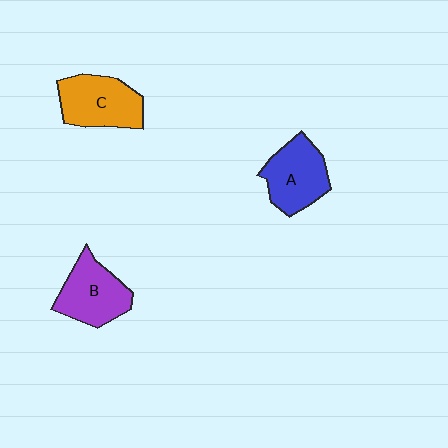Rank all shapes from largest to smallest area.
From largest to smallest: C (orange), A (blue), B (purple).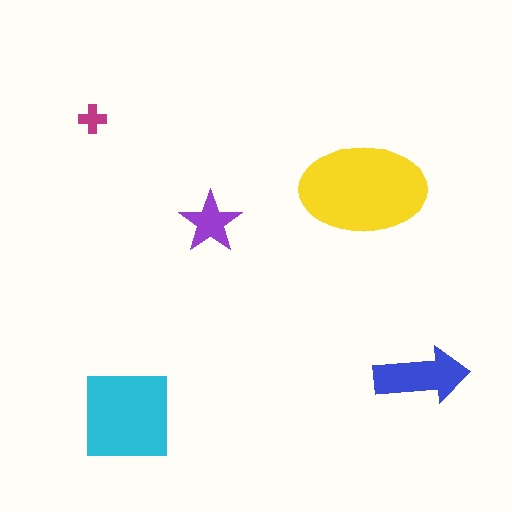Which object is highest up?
The magenta cross is topmost.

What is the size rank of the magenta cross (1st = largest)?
5th.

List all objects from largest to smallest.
The yellow ellipse, the cyan square, the blue arrow, the purple star, the magenta cross.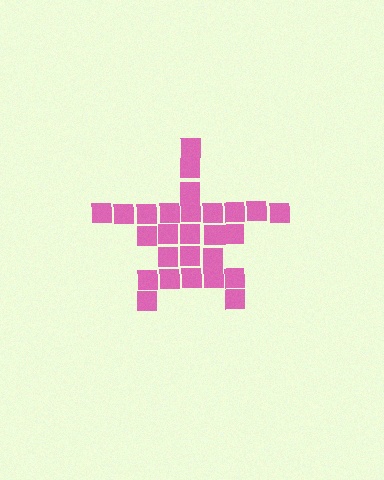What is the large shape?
The large shape is a star.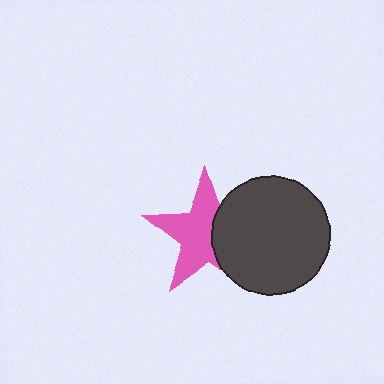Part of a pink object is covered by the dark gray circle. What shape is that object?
It is a star.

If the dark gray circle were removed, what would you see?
You would see the complete pink star.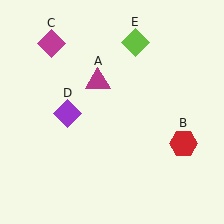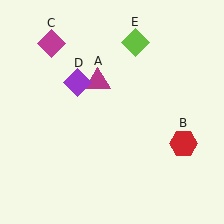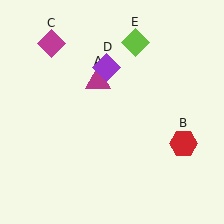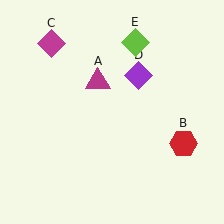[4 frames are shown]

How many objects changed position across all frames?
1 object changed position: purple diamond (object D).